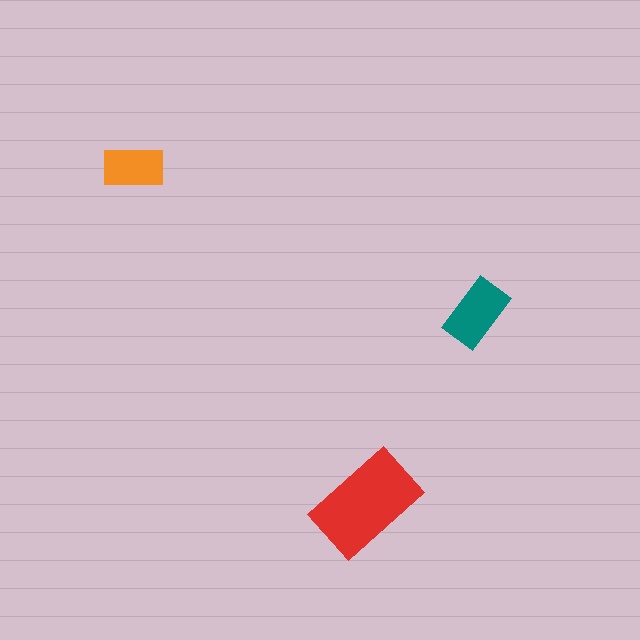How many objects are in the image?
There are 3 objects in the image.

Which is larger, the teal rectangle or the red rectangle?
The red one.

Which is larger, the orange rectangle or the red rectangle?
The red one.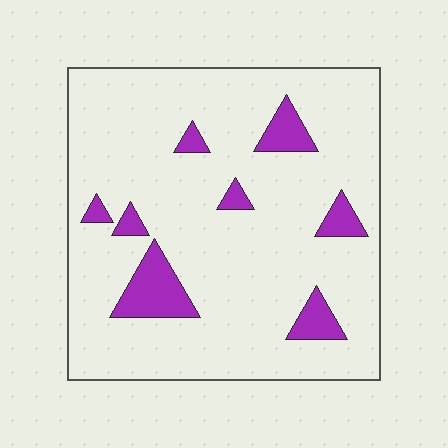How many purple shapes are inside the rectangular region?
8.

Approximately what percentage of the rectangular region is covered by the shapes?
Approximately 10%.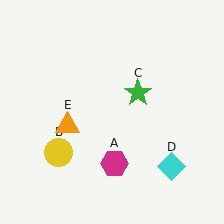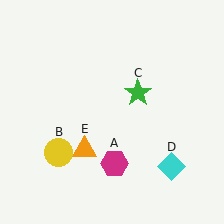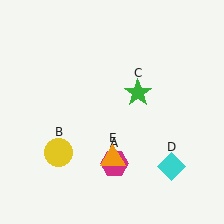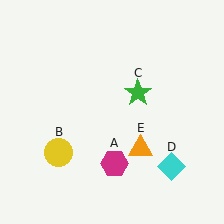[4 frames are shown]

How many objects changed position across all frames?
1 object changed position: orange triangle (object E).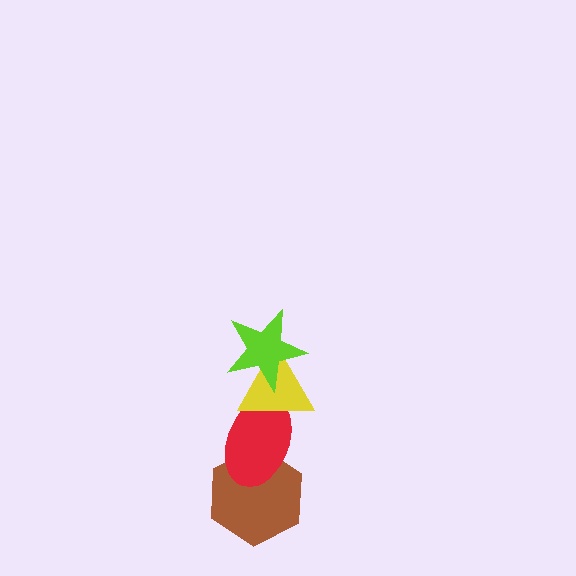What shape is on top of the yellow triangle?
The lime star is on top of the yellow triangle.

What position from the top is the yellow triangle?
The yellow triangle is 2nd from the top.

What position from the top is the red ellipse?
The red ellipse is 3rd from the top.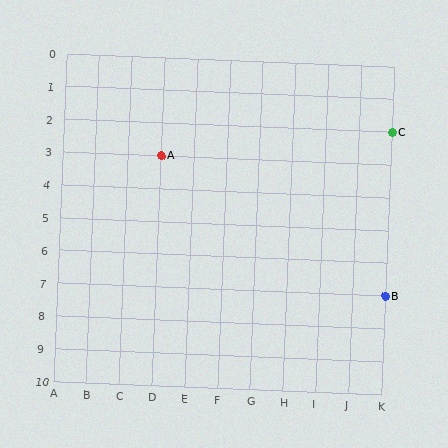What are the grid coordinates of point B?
Point B is at grid coordinates (K, 7).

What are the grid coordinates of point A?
Point A is at grid coordinates (D, 3).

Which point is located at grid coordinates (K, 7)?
Point B is at (K, 7).